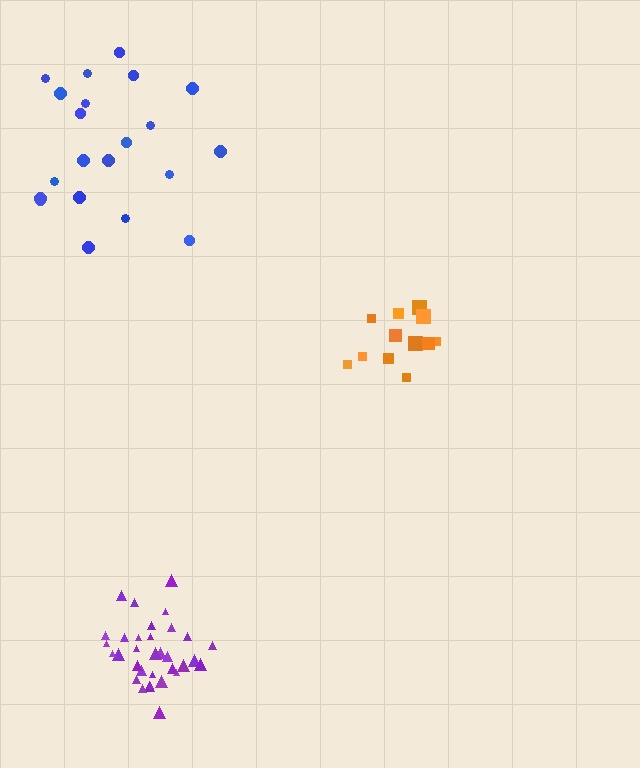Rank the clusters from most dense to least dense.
purple, orange, blue.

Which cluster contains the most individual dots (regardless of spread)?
Purple (34).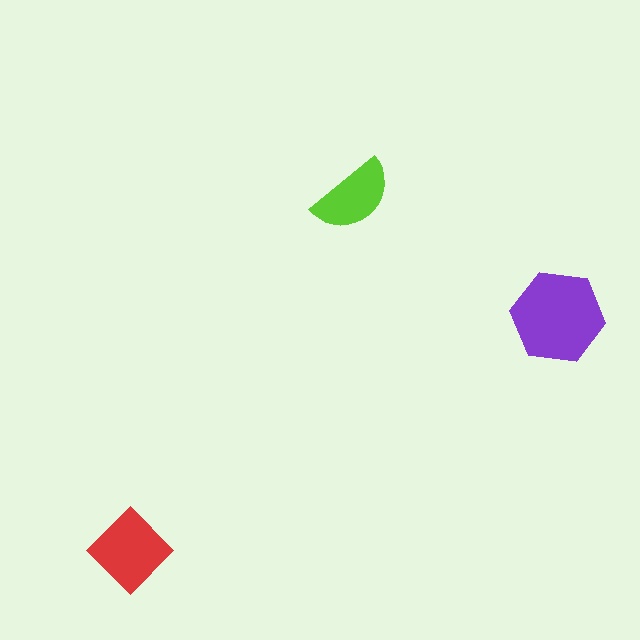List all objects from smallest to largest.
The lime semicircle, the red diamond, the purple hexagon.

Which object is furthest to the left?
The red diamond is leftmost.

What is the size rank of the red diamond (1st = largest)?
2nd.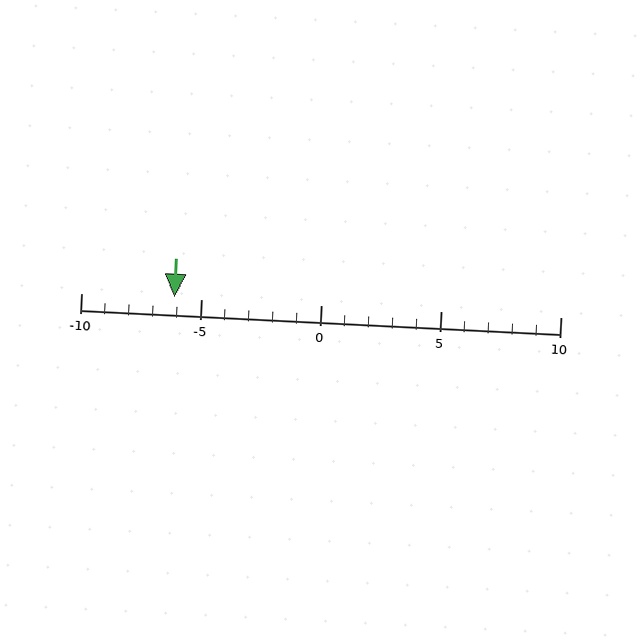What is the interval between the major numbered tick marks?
The major tick marks are spaced 5 units apart.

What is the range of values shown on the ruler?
The ruler shows values from -10 to 10.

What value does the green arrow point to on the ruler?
The green arrow points to approximately -6.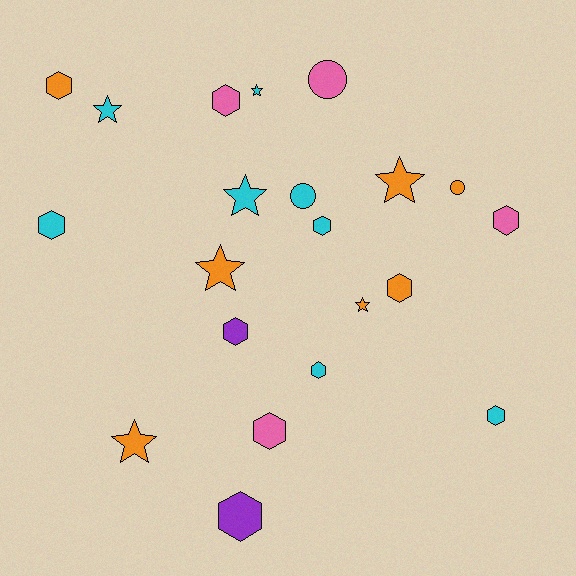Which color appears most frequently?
Cyan, with 8 objects.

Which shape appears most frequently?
Hexagon, with 11 objects.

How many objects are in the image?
There are 21 objects.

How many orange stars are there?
There are 4 orange stars.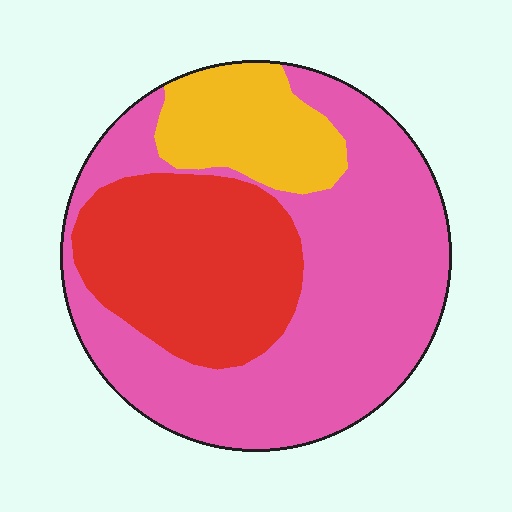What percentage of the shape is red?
Red takes up between a sixth and a third of the shape.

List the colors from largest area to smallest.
From largest to smallest: pink, red, yellow.